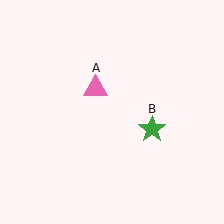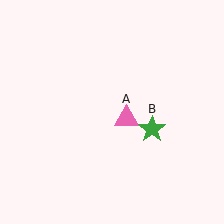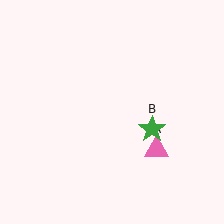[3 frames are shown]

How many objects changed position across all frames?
1 object changed position: pink triangle (object A).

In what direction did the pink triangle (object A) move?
The pink triangle (object A) moved down and to the right.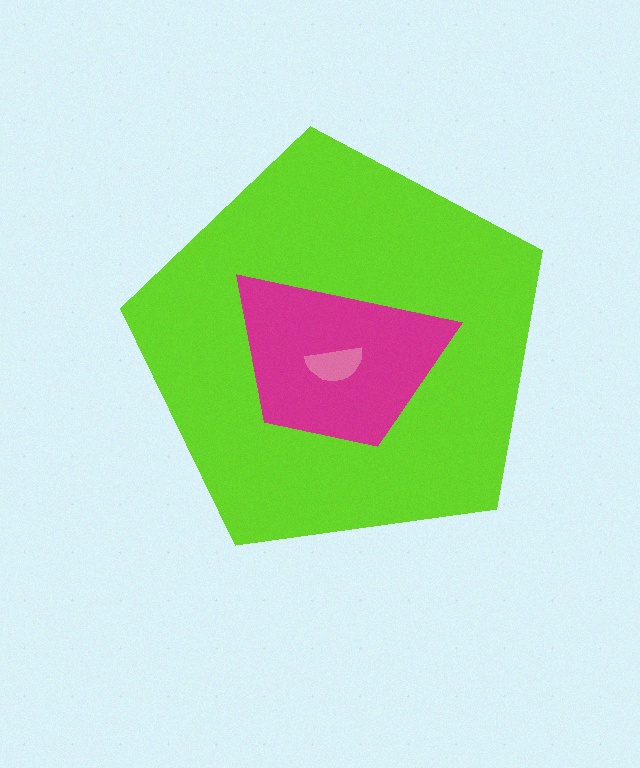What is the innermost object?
The pink semicircle.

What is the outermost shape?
The lime pentagon.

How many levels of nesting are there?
3.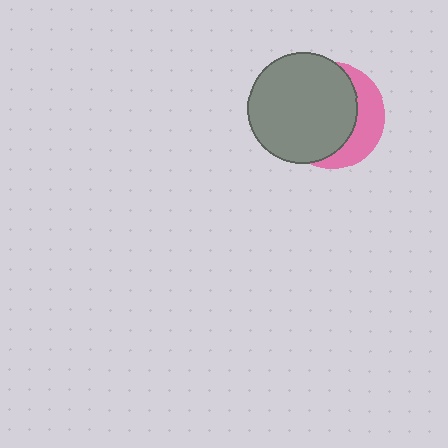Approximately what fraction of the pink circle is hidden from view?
Roughly 68% of the pink circle is hidden behind the gray circle.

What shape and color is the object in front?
The object in front is a gray circle.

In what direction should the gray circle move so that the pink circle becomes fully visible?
The gray circle should move left. That is the shortest direction to clear the overlap and leave the pink circle fully visible.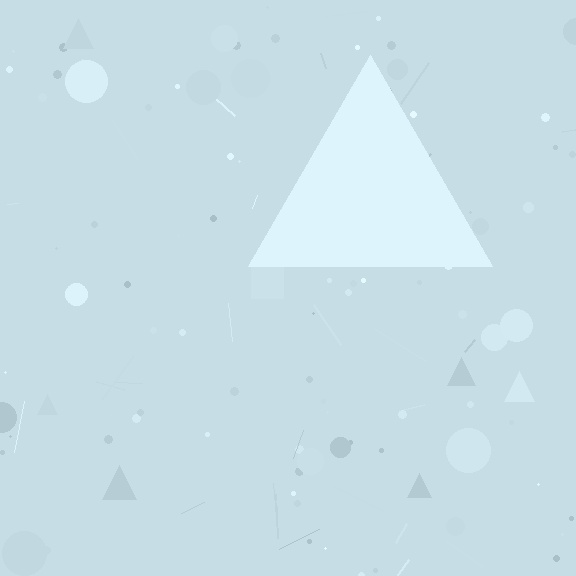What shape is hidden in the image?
A triangle is hidden in the image.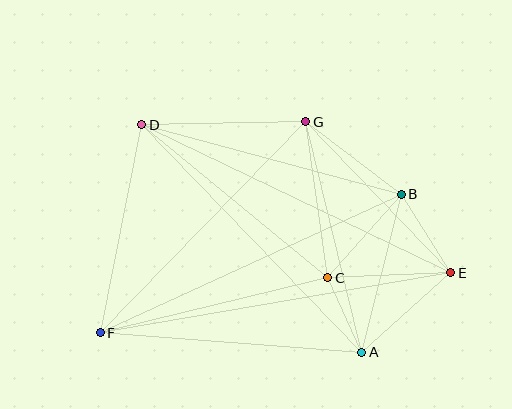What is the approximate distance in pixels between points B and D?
The distance between B and D is approximately 269 pixels.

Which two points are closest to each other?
Points A and C are closest to each other.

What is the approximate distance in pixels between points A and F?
The distance between A and F is approximately 262 pixels.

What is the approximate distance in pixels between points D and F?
The distance between D and F is approximately 212 pixels.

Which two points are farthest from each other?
Points E and F are farthest from each other.